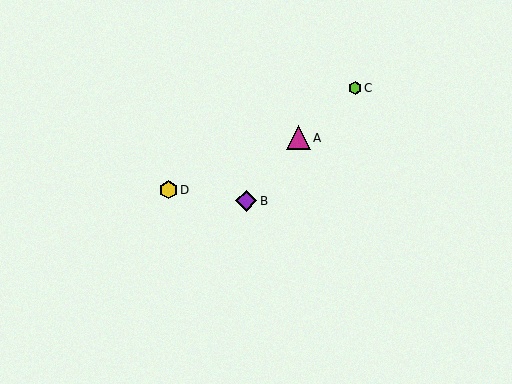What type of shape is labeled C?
Shape C is a lime hexagon.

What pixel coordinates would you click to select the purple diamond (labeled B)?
Click at (246, 201) to select the purple diamond B.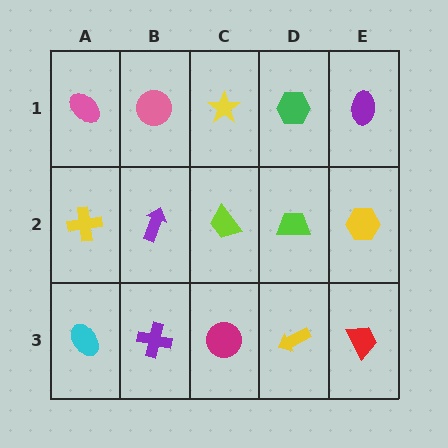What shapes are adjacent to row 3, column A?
A yellow cross (row 2, column A), a purple cross (row 3, column B).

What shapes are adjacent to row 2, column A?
A pink ellipse (row 1, column A), a cyan ellipse (row 3, column A), a purple arrow (row 2, column B).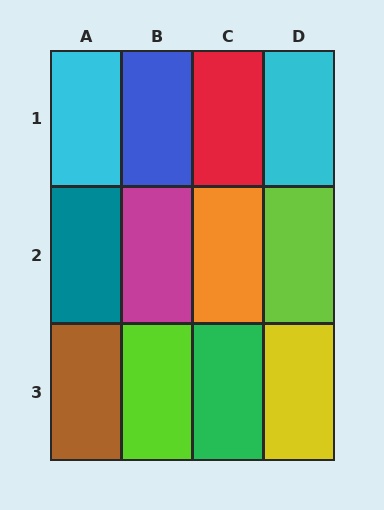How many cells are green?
1 cell is green.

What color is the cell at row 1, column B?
Blue.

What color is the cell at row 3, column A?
Brown.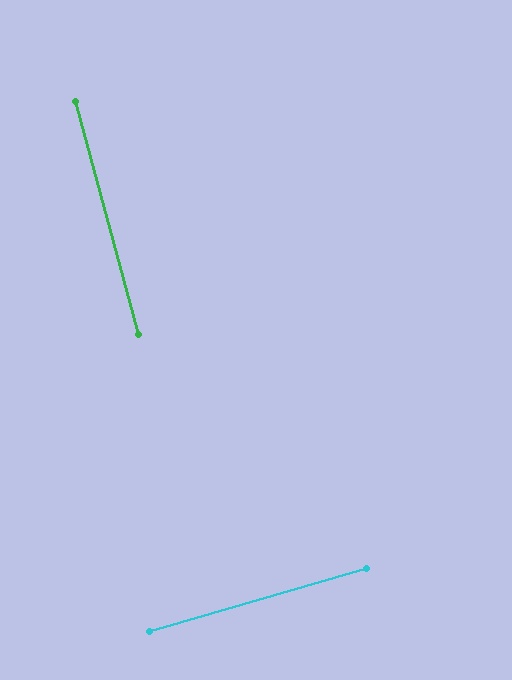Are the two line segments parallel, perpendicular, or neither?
Perpendicular — they meet at approximately 89°.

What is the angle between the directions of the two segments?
Approximately 89 degrees.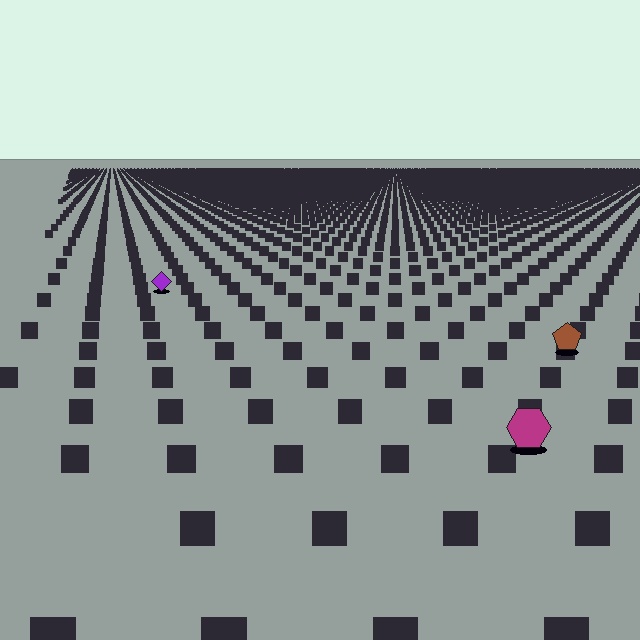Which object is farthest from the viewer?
The purple diamond is farthest from the viewer. It appears smaller and the ground texture around it is denser.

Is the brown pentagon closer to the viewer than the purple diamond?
Yes. The brown pentagon is closer — you can tell from the texture gradient: the ground texture is coarser near it.